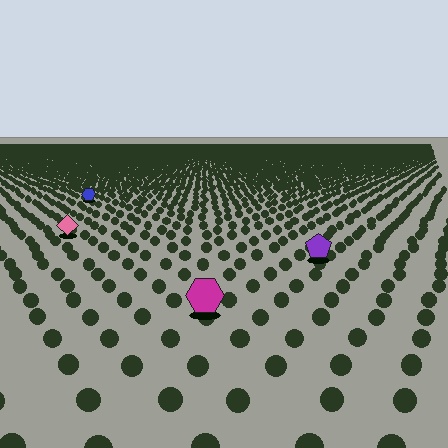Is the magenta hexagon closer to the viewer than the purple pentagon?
Yes. The magenta hexagon is closer — you can tell from the texture gradient: the ground texture is coarser near it.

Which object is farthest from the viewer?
The blue hexagon is farthest from the viewer. It appears smaller and the ground texture around it is denser.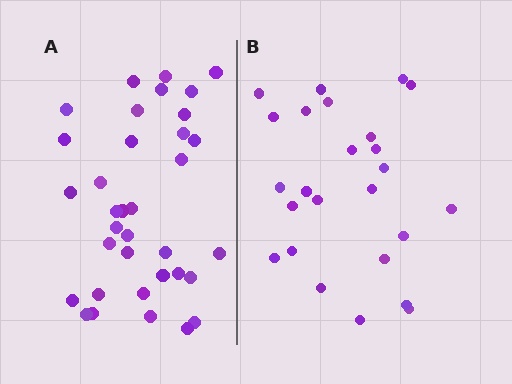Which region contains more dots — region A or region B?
Region A (the left region) has more dots.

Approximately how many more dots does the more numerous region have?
Region A has roughly 10 or so more dots than region B.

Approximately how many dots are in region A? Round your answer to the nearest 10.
About 40 dots. (The exact count is 35, which rounds to 40.)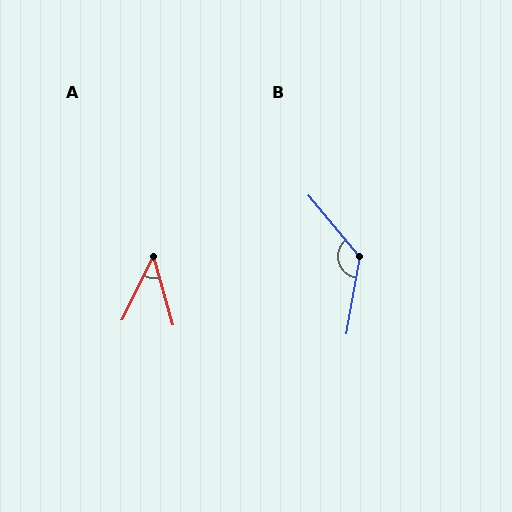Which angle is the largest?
B, at approximately 130 degrees.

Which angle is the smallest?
A, at approximately 42 degrees.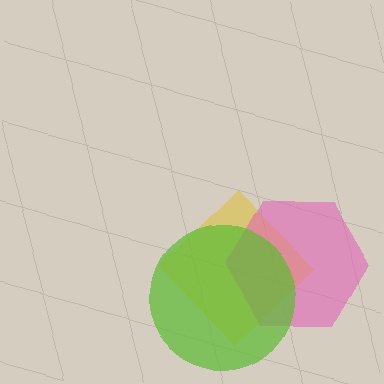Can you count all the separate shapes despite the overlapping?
Yes, there are 3 separate shapes.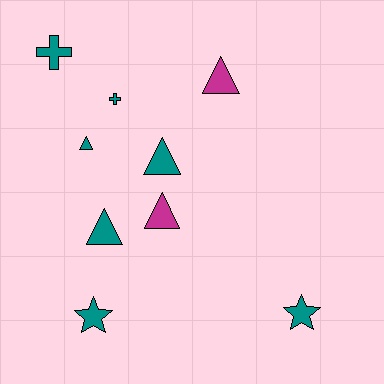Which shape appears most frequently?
Triangle, with 5 objects.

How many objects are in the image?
There are 9 objects.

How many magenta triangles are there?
There are 2 magenta triangles.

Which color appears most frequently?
Teal, with 7 objects.